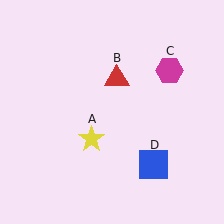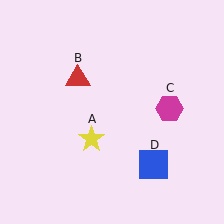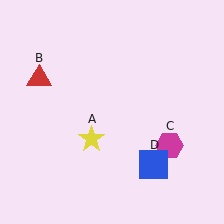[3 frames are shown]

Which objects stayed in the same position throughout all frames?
Yellow star (object A) and blue square (object D) remained stationary.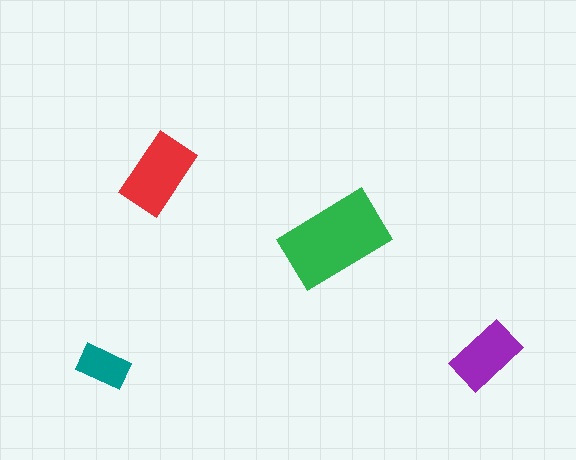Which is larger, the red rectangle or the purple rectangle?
The red one.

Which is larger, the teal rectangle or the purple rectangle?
The purple one.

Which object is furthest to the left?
The teal rectangle is leftmost.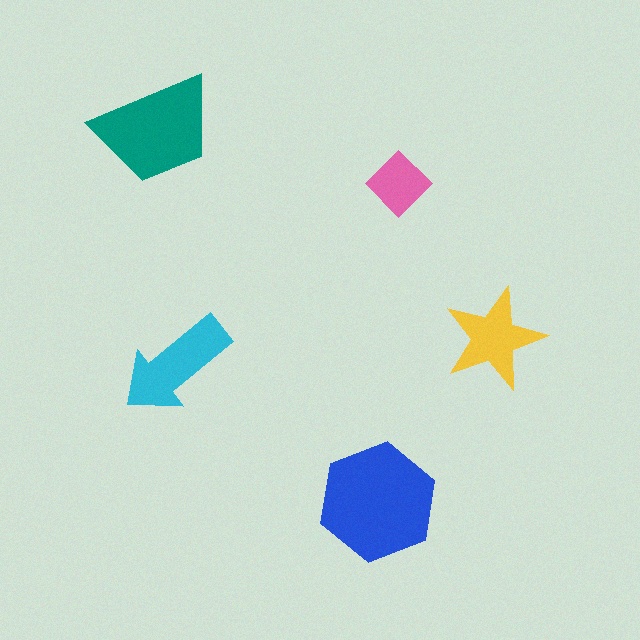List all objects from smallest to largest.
The pink diamond, the yellow star, the cyan arrow, the teal trapezoid, the blue hexagon.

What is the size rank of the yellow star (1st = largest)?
4th.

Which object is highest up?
The teal trapezoid is topmost.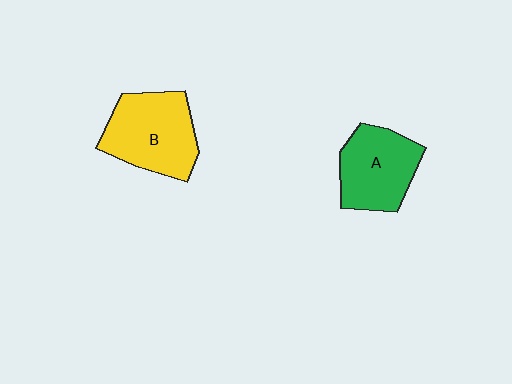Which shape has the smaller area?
Shape A (green).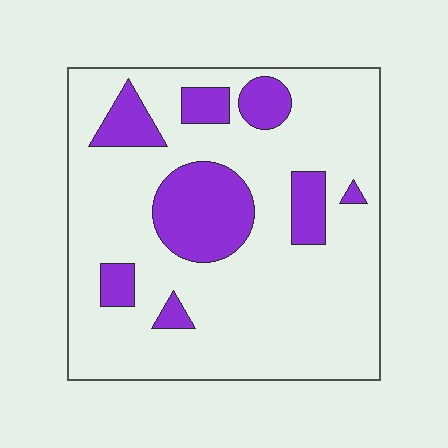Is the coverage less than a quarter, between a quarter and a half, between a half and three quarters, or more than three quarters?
Less than a quarter.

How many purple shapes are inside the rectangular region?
8.